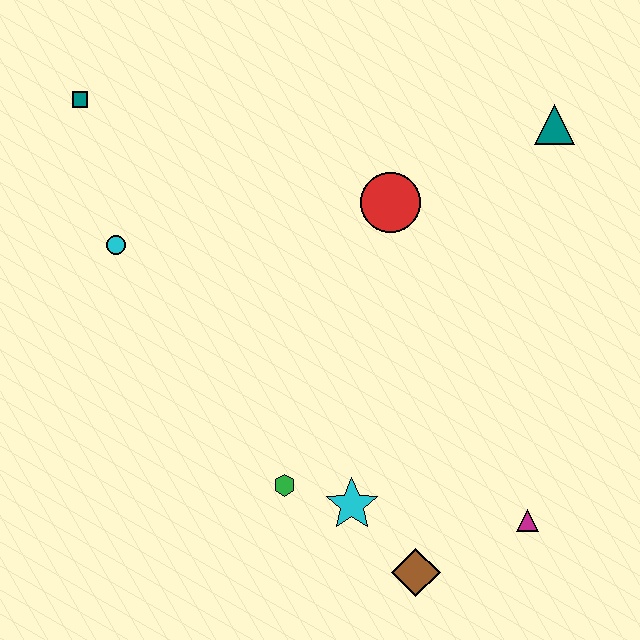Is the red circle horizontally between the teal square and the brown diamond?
Yes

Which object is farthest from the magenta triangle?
The teal square is farthest from the magenta triangle.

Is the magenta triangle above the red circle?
No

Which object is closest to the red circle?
The teal triangle is closest to the red circle.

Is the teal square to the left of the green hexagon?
Yes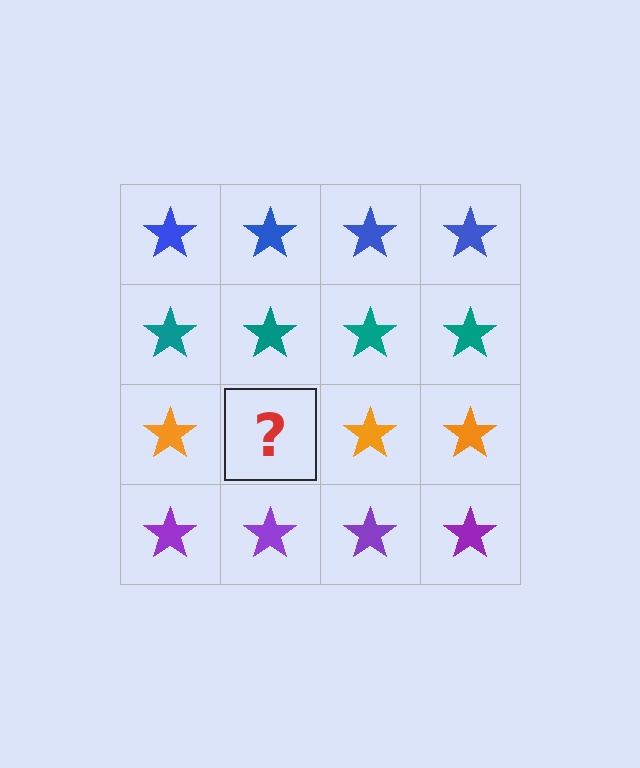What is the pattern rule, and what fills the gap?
The rule is that each row has a consistent color. The gap should be filled with an orange star.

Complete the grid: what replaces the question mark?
The question mark should be replaced with an orange star.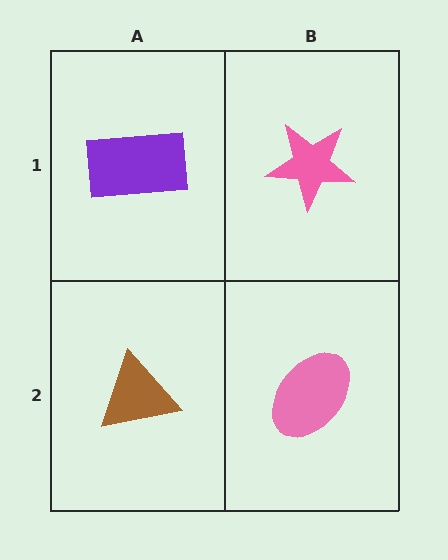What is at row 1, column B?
A pink star.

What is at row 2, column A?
A brown triangle.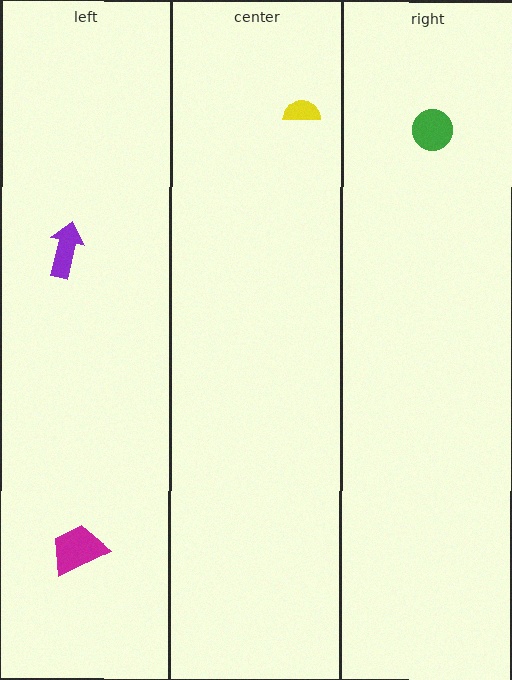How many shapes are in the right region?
1.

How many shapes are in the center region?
1.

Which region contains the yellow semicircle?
The center region.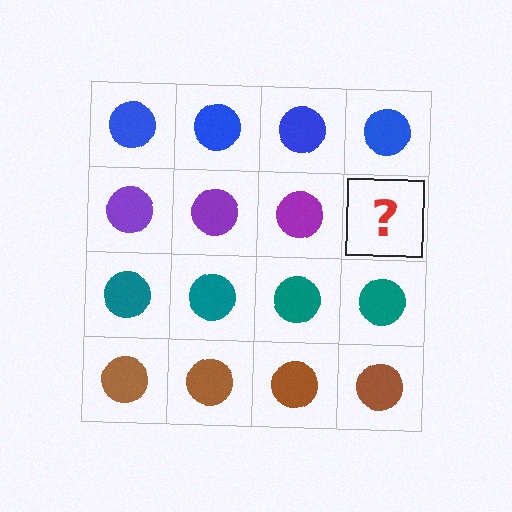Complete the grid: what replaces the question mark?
The question mark should be replaced with a purple circle.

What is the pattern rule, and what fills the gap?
The rule is that each row has a consistent color. The gap should be filled with a purple circle.